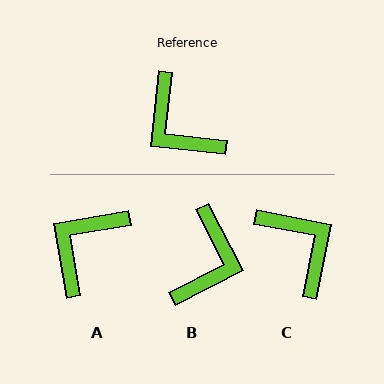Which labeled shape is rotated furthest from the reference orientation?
C, about 175 degrees away.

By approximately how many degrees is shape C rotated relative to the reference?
Approximately 175 degrees counter-clockwise.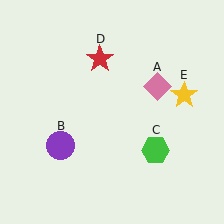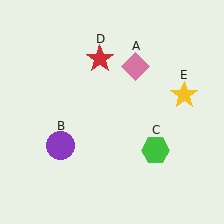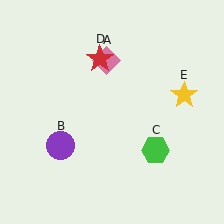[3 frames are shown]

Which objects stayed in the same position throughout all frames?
Purple circle (object B) and green hexagon (object C) and red star (object D) and yellow star (object E) remained stationary.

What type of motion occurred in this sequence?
The pink diamond (object A) rotated counterclockwise around the center of the scene.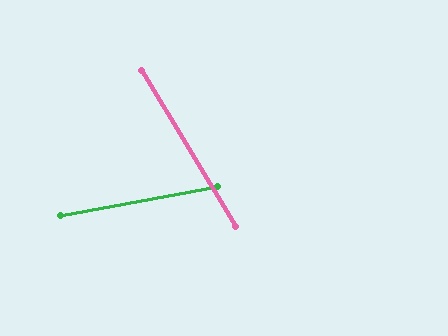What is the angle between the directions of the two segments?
Approximately 69 degrees.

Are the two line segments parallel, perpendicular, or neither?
Neither parallel nor perpendicular — they differ by about 69°.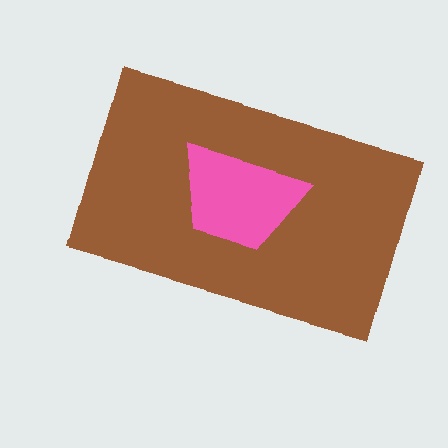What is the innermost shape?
The pink trapezoid.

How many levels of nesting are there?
2.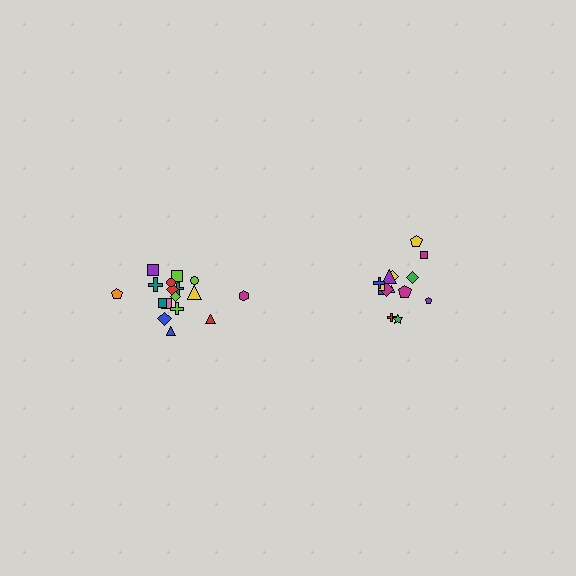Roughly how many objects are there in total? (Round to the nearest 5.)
Roughly 35 objects in total.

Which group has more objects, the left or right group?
The left group.